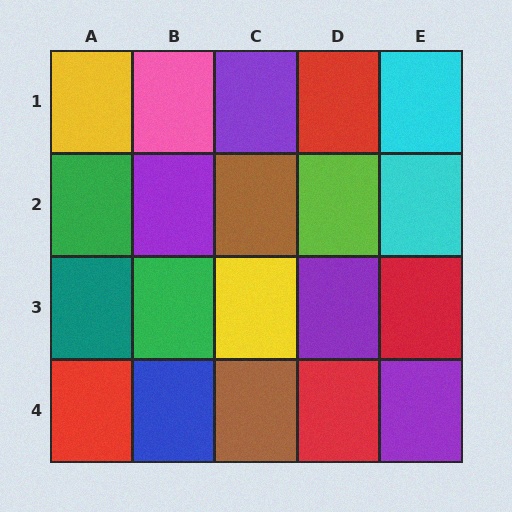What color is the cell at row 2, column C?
Brown.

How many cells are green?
2 cells are green.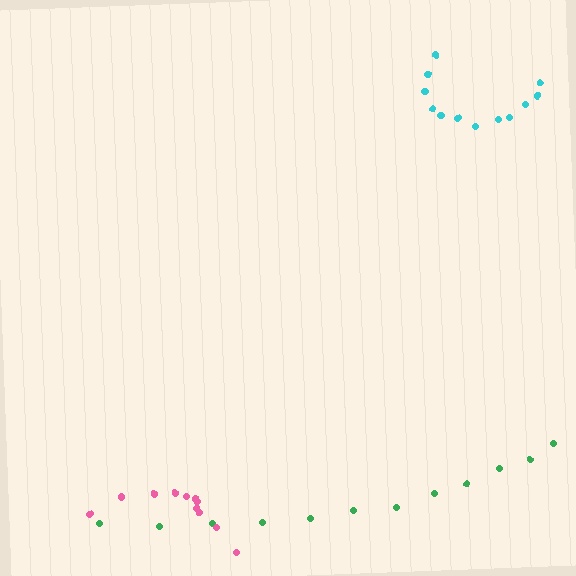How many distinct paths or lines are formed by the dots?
There are 3 distinct paths.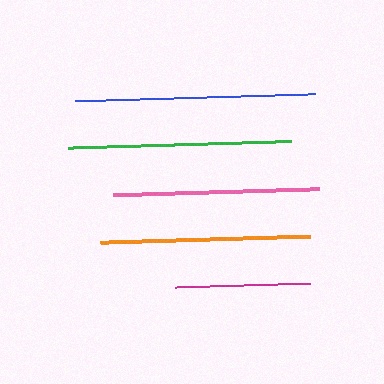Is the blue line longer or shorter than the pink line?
The blue line is longer than the pink line.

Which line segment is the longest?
The blue line is the longest at approximately 240 pixels.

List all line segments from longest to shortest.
From longest to shortest: blue, green, orange, pink, magenta.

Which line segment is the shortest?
The magenta line is the shortest at approximately 136 pixels.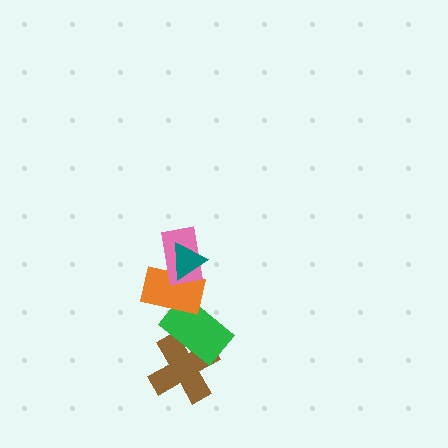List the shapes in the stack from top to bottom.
From top to bottom: the teal triangle, the pink rectangle, the orange rectangle, the green rectangle, the brown cross.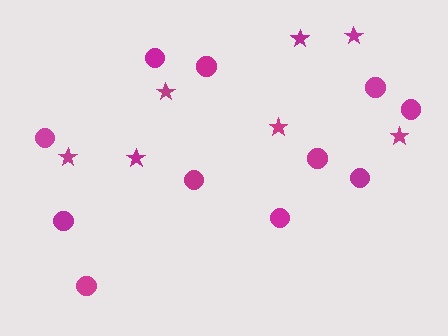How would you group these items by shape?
There are 2 groups: one group of circles (11) and one group of stars (7).